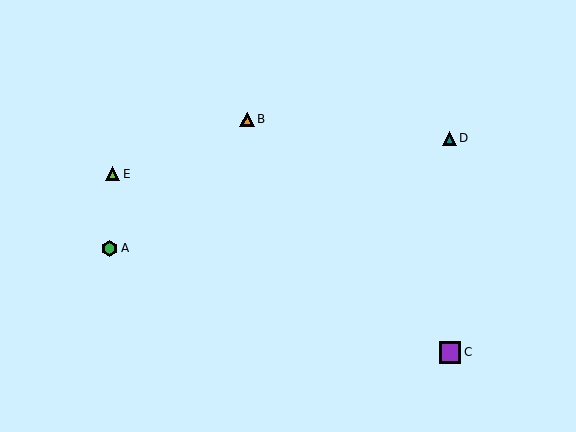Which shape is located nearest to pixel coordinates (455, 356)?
The purple square (labeled C) at (450, 352) is nearest to that location.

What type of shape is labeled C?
Shape C is a purple square.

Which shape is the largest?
The purple square (labeled C) is the largest.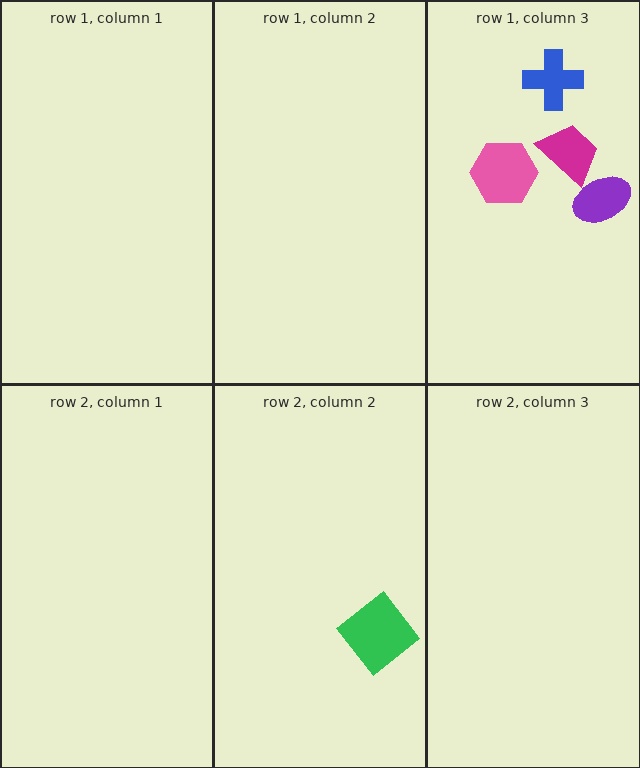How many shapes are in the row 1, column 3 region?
4.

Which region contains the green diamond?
The row 2, column 2 region.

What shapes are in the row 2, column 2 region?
The green diamond.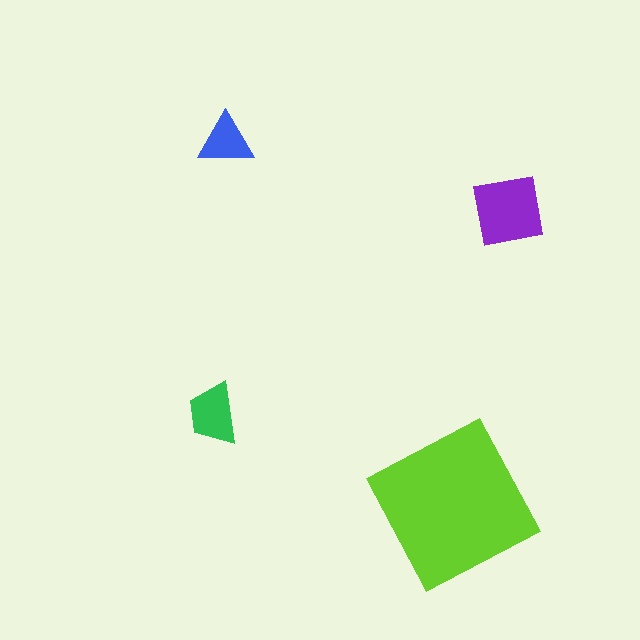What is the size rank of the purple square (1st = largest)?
2nd.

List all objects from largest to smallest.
The lime square, the purple square, the green trapezoid, the blue triangle.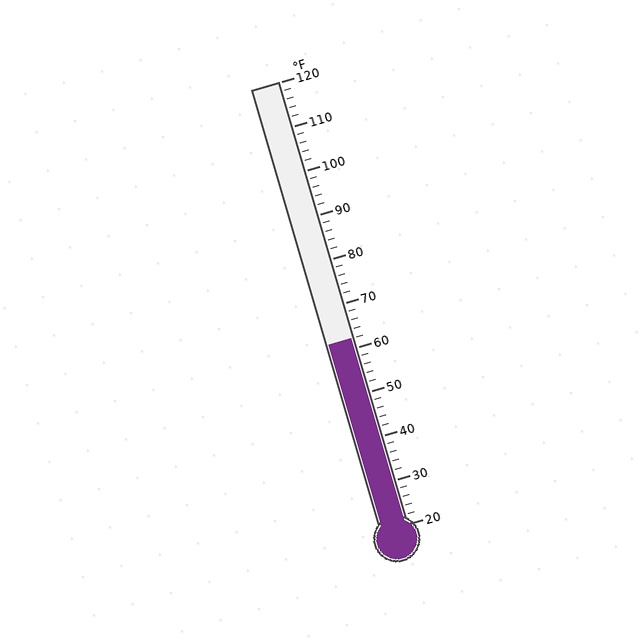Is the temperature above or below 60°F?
The temperature is above 60°F.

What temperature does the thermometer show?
The thermometer shows approximately 62°F.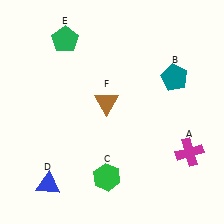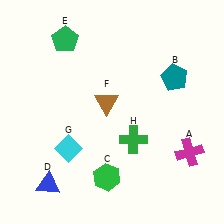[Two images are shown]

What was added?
A cyan diamond (G), a green cross (H) were added in Image 2.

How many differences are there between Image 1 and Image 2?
There are 2 differences between the two images.